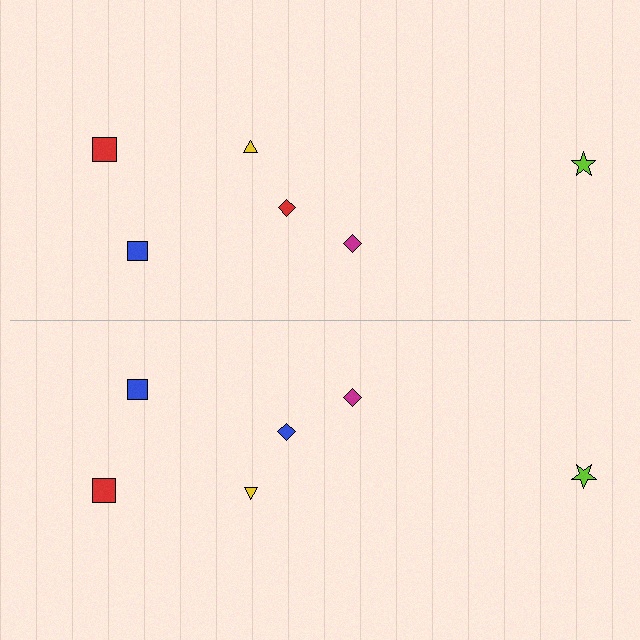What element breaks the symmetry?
The blue diamond on the bottom side breaks the symmetry — its mirror counterpart is red.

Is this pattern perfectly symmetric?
No, the pattern is not perfectly symmetric. The blue diamond on the bottom side breaks the symmetry — its mirror counterpart is red.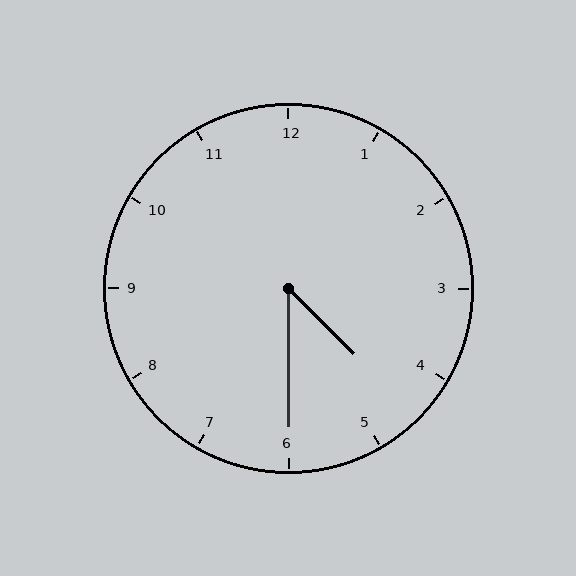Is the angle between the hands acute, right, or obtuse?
It is acute.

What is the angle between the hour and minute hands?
Approximately 45 degrees.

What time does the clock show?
4:30.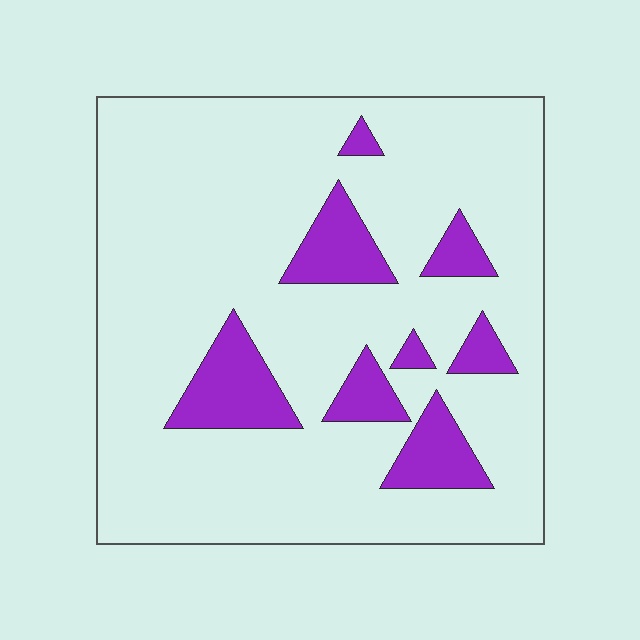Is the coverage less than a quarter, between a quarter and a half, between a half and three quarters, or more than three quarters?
Less than a quarter.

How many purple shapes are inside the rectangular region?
8.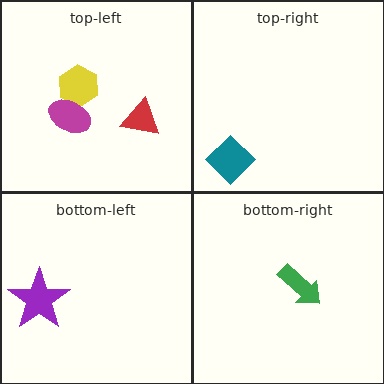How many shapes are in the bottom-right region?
1.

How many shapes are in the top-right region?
1.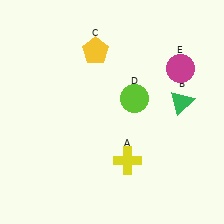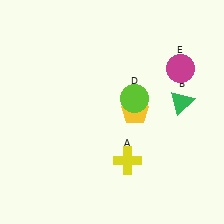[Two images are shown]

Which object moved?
The yellow pentagon (C) moved down.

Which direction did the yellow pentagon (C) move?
The yellow pentagon (C) moved down.